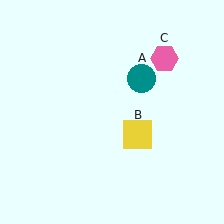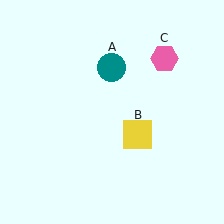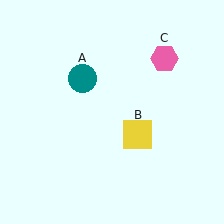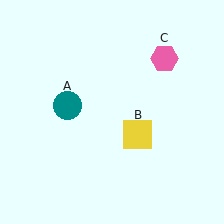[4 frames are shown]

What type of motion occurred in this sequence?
The teal circle (object A) rotated counterclockwise around the center of the scene.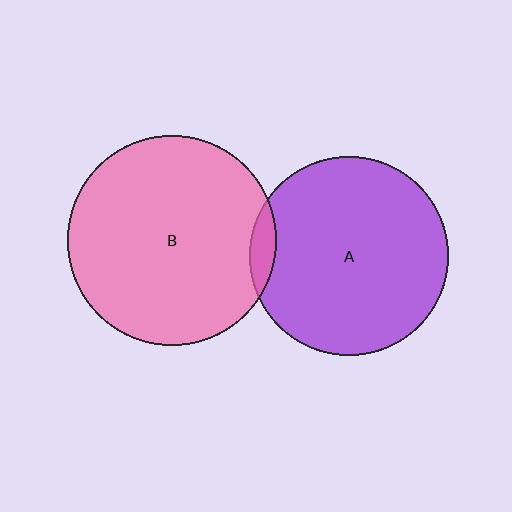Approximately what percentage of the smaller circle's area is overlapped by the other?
Approximately 5%.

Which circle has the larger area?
Circle B (pink).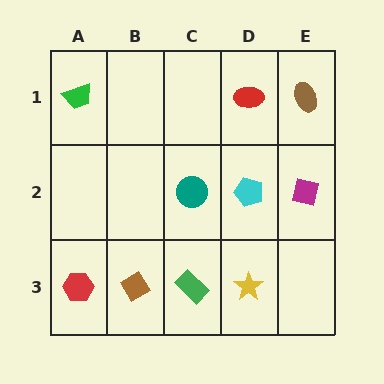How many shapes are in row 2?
3 shapes.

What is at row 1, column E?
A brown ellipse.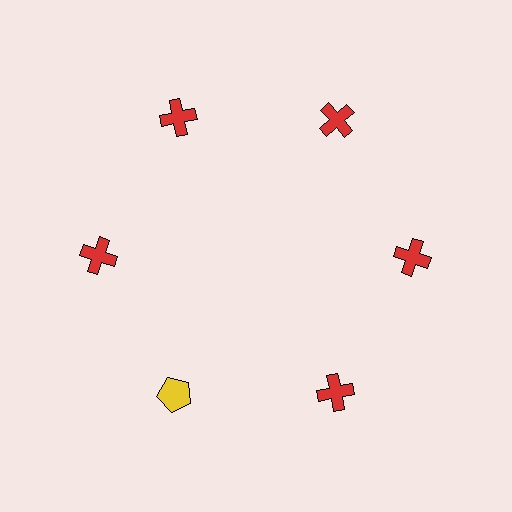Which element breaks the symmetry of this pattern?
The yellow pentagon at roughly the 7 o'clock position breaks the symmetry. All other shapes are red crosses.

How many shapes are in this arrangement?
There are 6 shapes arranged in a ring pattern.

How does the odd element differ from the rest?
It differs in both color (yellow instead of red) and shape (pentagon instead of cross).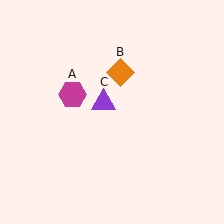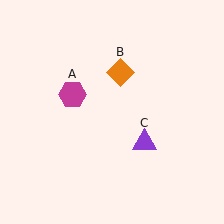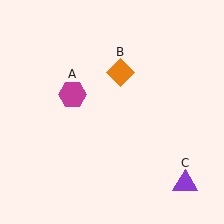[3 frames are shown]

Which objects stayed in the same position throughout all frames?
Magenta hexagon (object A) and orange diamond (object B) remained stationary.